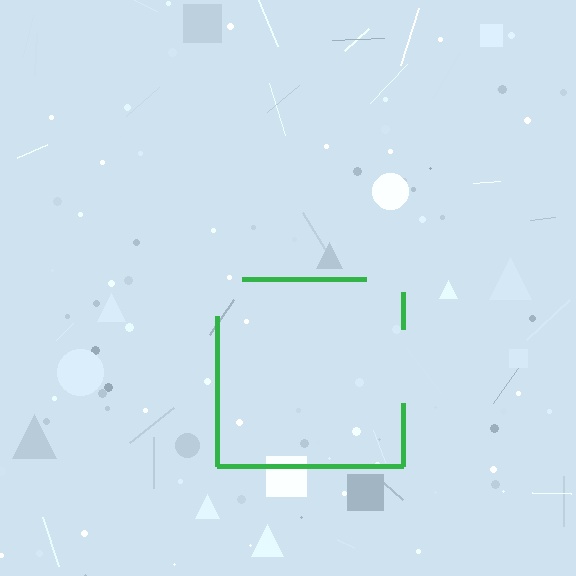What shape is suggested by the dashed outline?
The dashed outline suggests a square.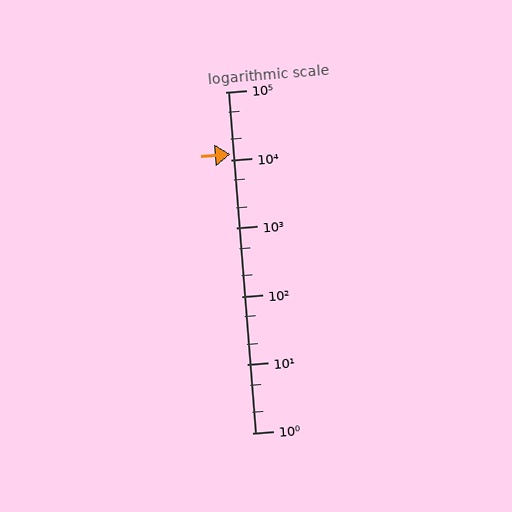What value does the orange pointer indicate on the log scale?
The pointer indicates approximately 12000.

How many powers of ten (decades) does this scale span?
The scale spans 5 decades, from 1 to 100000.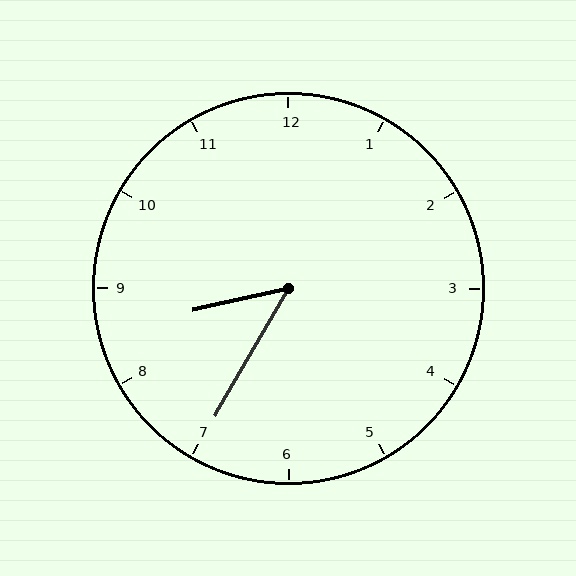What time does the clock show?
8:35.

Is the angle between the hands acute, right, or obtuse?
It is acute.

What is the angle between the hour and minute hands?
Approximately 48 degrees.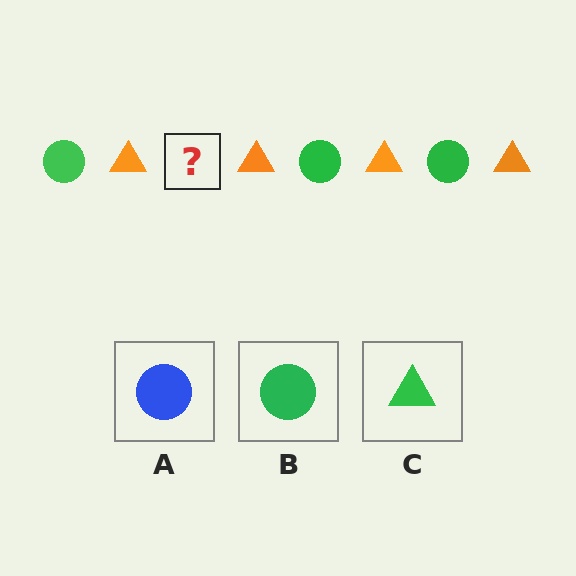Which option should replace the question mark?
Option B.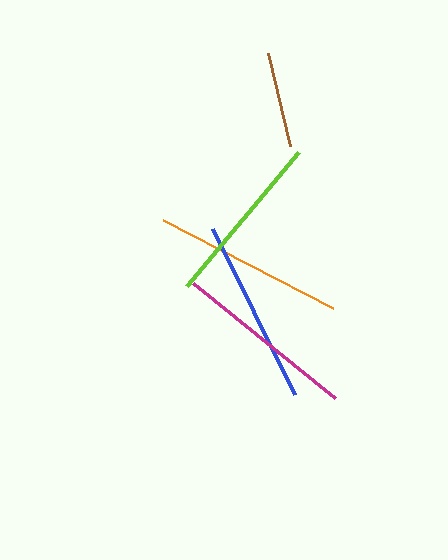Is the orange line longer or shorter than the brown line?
The orange line is longer than the brown line.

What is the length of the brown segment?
The brown segment is approximately 96 pixels long.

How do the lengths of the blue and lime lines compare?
The blue and lime lines are approximately the same length.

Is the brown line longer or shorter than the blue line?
The blue line is longer than the brown line.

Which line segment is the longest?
The orange line is the longest at approximately 191 pixels.